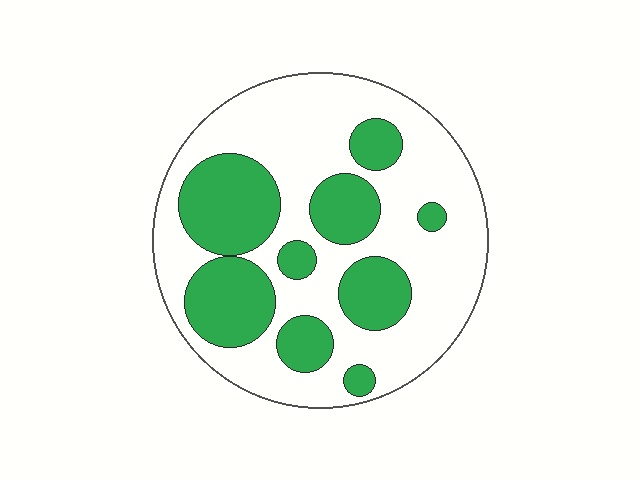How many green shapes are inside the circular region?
9.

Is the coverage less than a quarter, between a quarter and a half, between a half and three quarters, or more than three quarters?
Between a quarter and a half.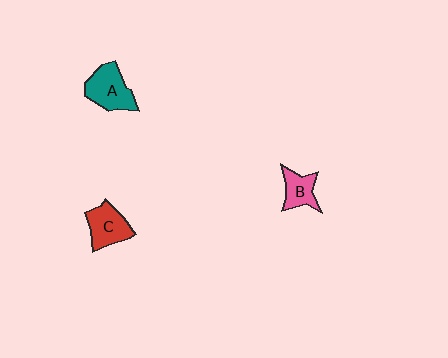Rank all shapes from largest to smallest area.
From largest to smallest: A (teal), C (red), B (pink).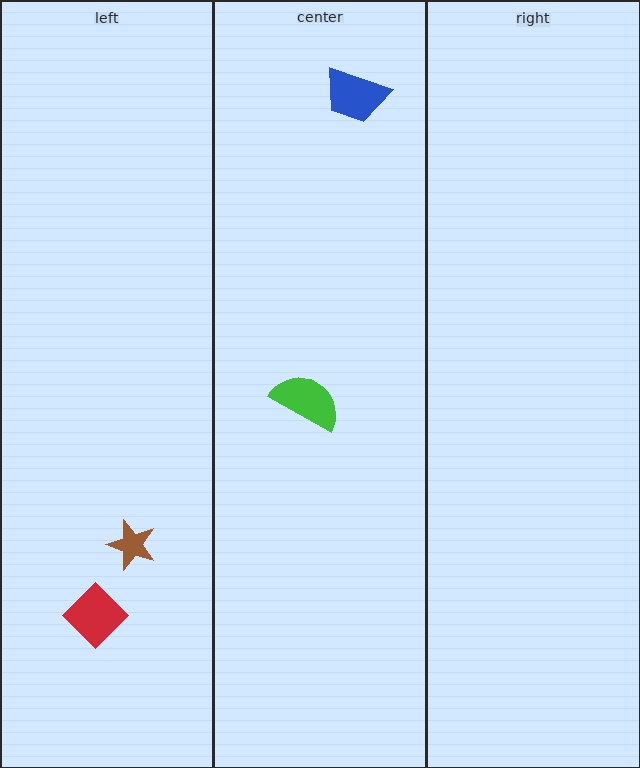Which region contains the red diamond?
The left region.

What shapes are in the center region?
The green semicircle, the blue trapezoid.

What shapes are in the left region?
The brown star, the red diamond.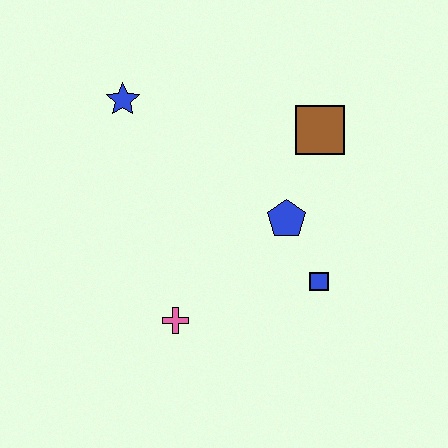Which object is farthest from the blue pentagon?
The blue star is farthest from the blue pentagon.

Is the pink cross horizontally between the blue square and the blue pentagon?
No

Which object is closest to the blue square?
The blue pentagon is closest to the blue square.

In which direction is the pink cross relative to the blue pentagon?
The pink cross is to the left of the blue pentagon.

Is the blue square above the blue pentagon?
No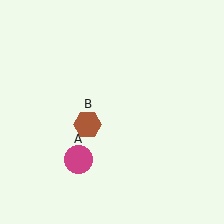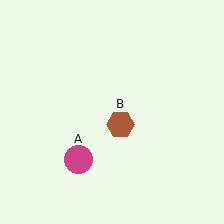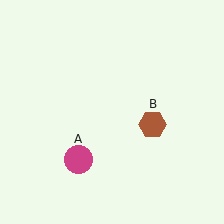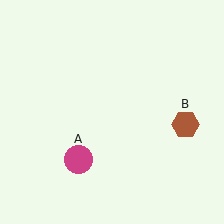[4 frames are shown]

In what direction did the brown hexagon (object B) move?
The brown hexagon (object B) moved right.